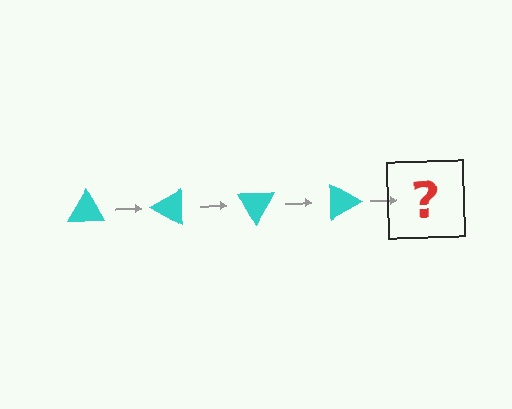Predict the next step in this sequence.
The next step is a cyan triangle rotated 120 degrees.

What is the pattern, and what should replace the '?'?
The pattern is that the triangle rotates 30 degrees each step. The '?' should be a cyan triangle rotated 120 degrees.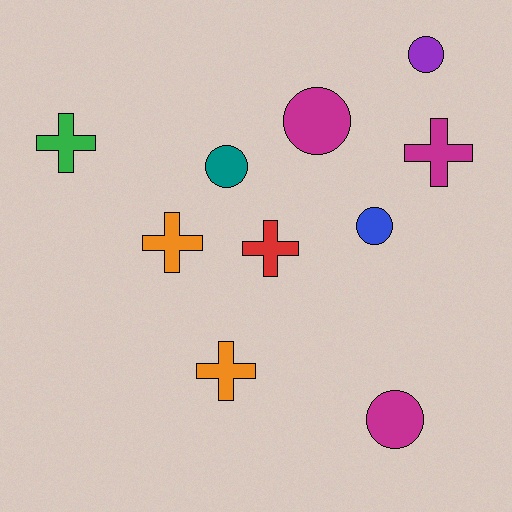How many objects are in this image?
There are 10 objects.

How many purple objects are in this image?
There is 1 purple object.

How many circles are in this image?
There are 5 circles.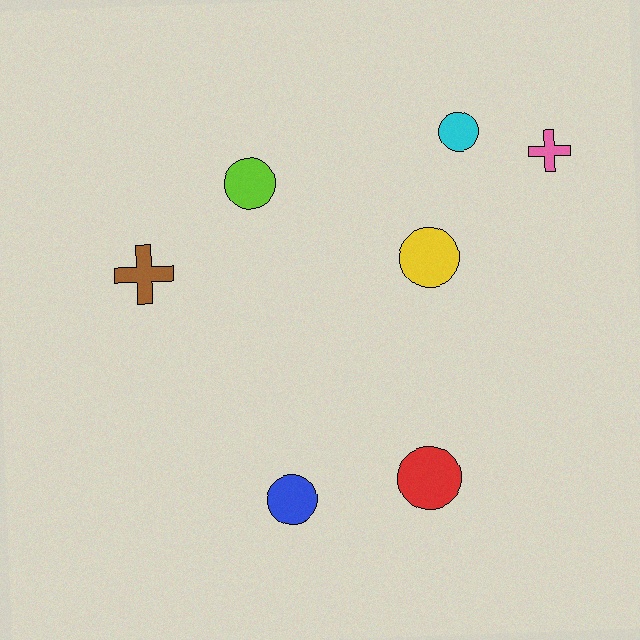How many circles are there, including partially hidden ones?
There are 5 circles.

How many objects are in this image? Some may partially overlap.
There are 7 objects.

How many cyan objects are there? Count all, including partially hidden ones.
There is 1 cyan object.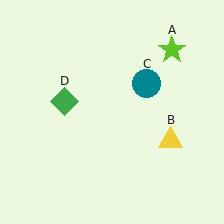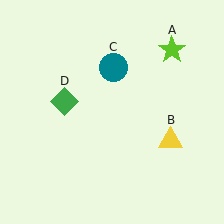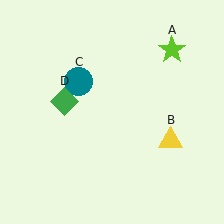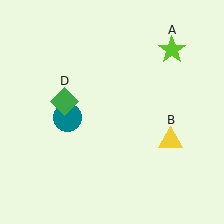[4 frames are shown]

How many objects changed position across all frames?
1 object changed position: teal circle (object C).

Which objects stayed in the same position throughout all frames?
Lime star (object A) and yellow triangle (object B) and green diamond (object D) remained stationary.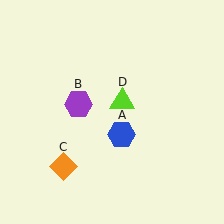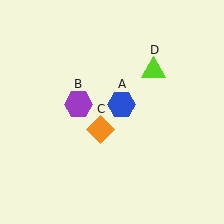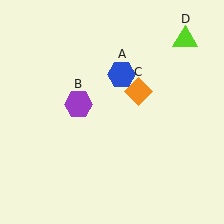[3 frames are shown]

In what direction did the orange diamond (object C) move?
The orange diamond (object C) moved up and to the right.